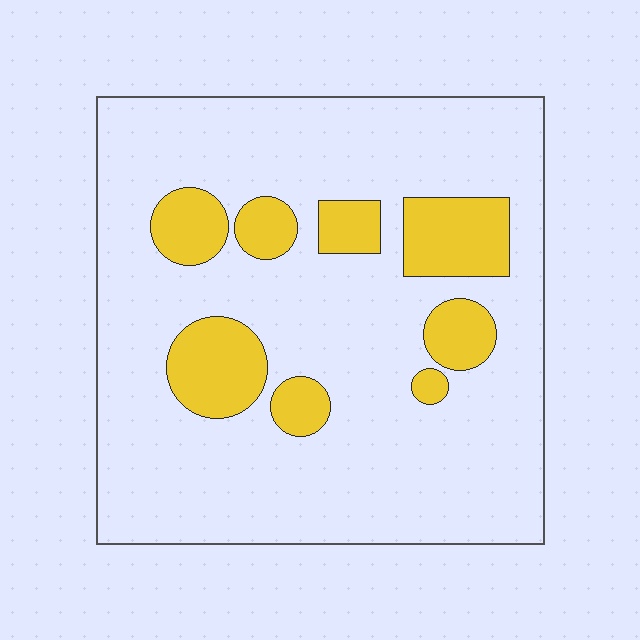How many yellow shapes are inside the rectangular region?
8.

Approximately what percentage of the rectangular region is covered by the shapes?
Approximately 20%.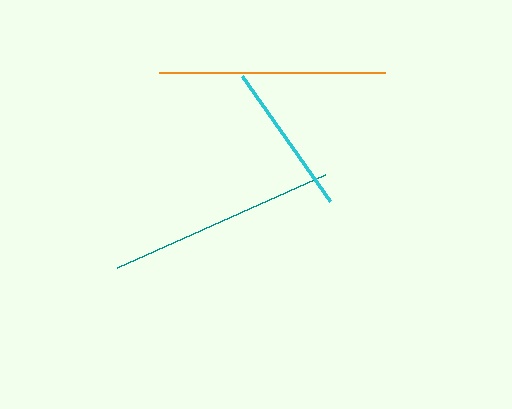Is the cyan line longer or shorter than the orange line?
The orange line is longer than the cyan line.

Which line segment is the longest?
The teal line is the longest at approximately 228 pixels.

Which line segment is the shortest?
The cyan line is the shortest at approximately 153 pixels.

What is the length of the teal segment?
The teal segment is approximately 228 pixels long.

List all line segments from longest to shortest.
From longest to shortest: teal, orange, cyan.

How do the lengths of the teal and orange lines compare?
The teal and orange lines are approximately the same length.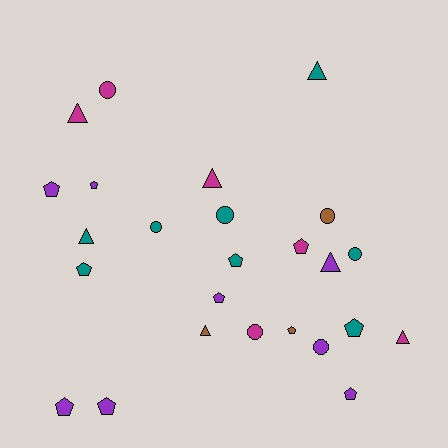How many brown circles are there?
There is 1 brown circle.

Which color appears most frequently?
Teal, with 8 objects.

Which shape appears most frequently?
Pentagon, with 11 objects.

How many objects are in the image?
There are 25 objects.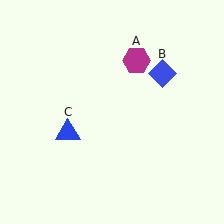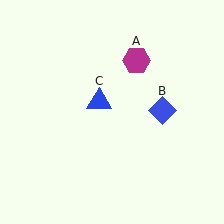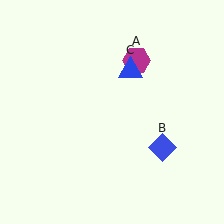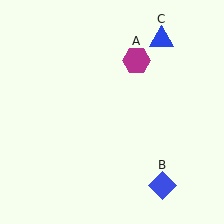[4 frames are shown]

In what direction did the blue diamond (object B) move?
The blue diamond (object B) moved down.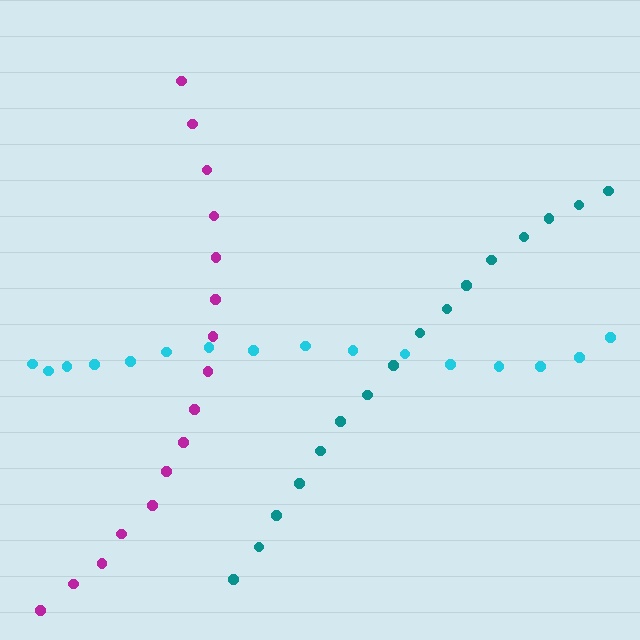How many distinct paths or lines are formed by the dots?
There are 3 distinct paths.